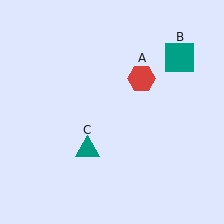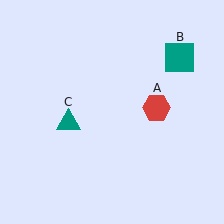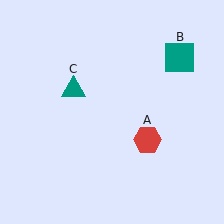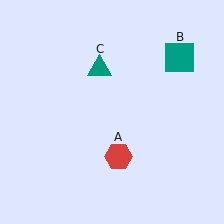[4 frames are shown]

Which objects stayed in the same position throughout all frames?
Teal square (object B) remained stationary.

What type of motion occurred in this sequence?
The red hexagon (object A), teal triangle (object C) rotated clockwise around the center of the scene.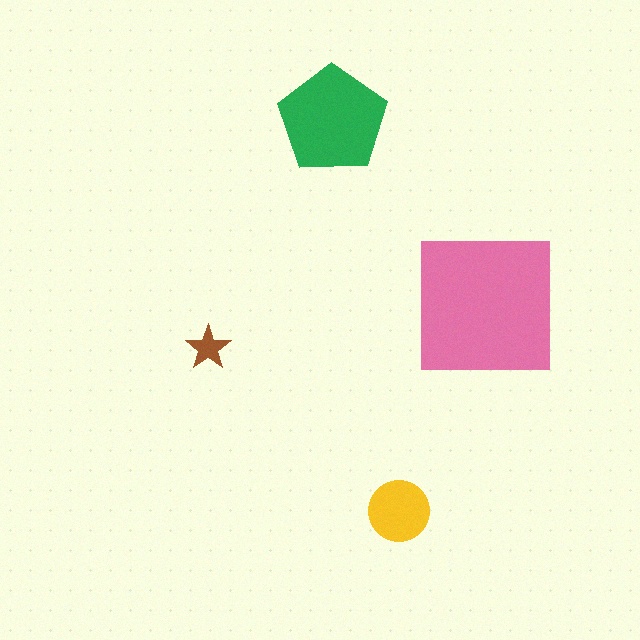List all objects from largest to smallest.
The pink square, the green pentagon, the yellow circle, the brown star.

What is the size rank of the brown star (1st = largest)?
4th.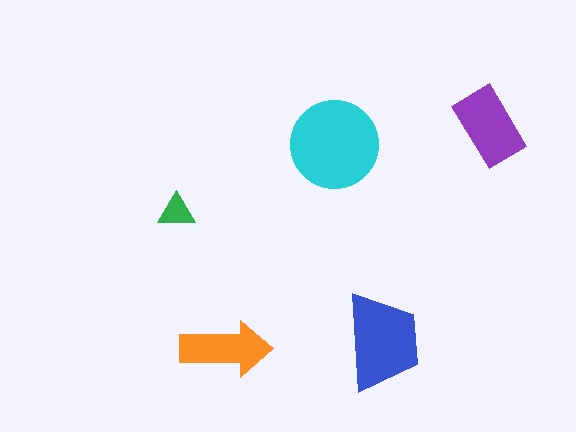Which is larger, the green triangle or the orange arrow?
The orange arrow.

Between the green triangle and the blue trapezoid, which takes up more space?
The blue trapezoid.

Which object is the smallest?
The green triangle.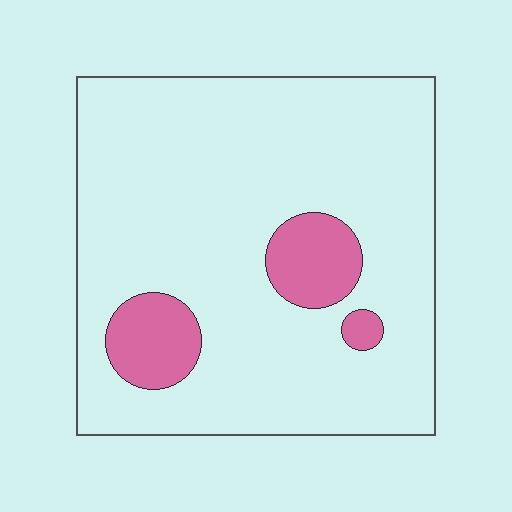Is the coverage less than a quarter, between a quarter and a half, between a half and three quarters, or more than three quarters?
Less than a quarter.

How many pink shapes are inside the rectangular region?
3.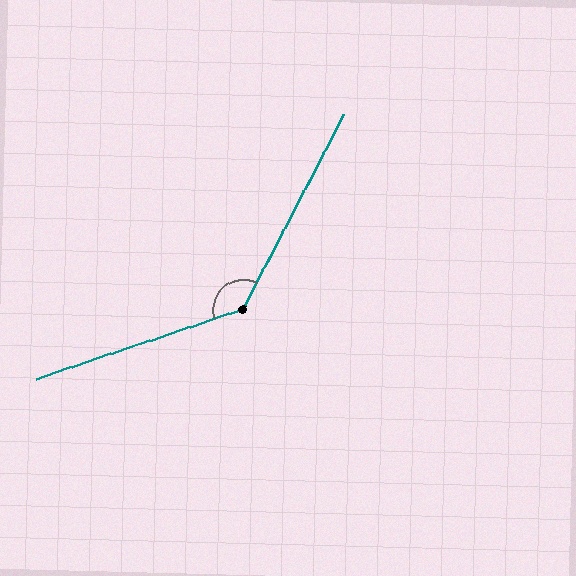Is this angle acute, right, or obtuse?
It is obtuse.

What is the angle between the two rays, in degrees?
Approximately 136 degrees.